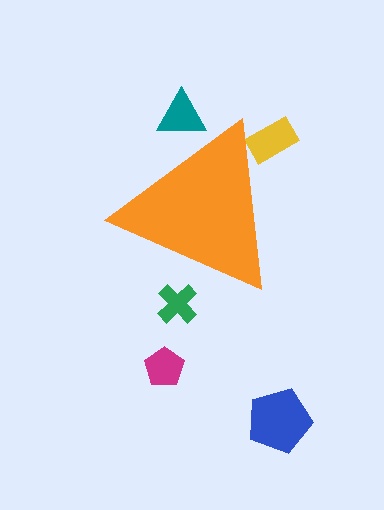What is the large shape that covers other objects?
An orange triangle.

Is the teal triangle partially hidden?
Yes, the teal triangle is partially hidden behind the orange triangle.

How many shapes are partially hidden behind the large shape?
3 shapes are partially hidden.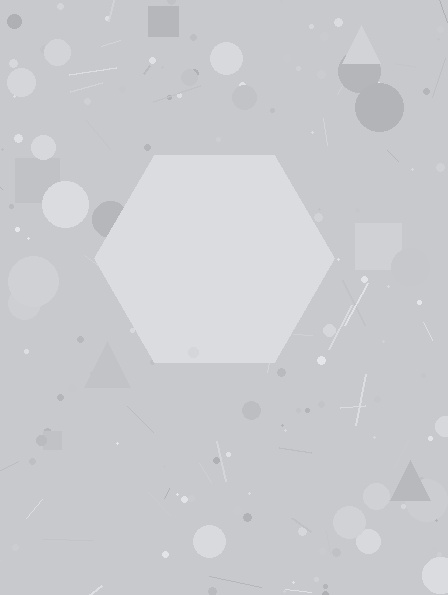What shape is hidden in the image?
A hexagon is hidden in the image.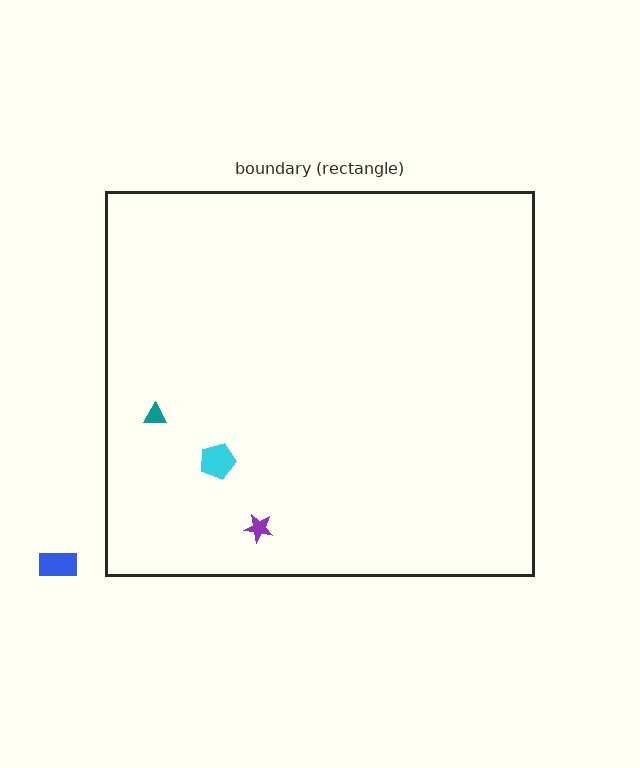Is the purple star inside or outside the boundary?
Inside.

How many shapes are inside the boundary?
3 inside, 1 outside.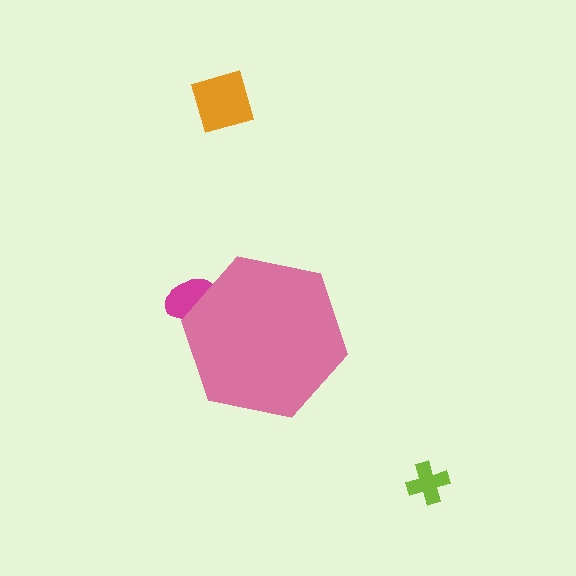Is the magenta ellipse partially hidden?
Yes, the magenta ellipse is partially hidden behind the pink hexagon.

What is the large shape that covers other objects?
A pink hexagon.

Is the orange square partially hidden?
No, the orange square is fully visible.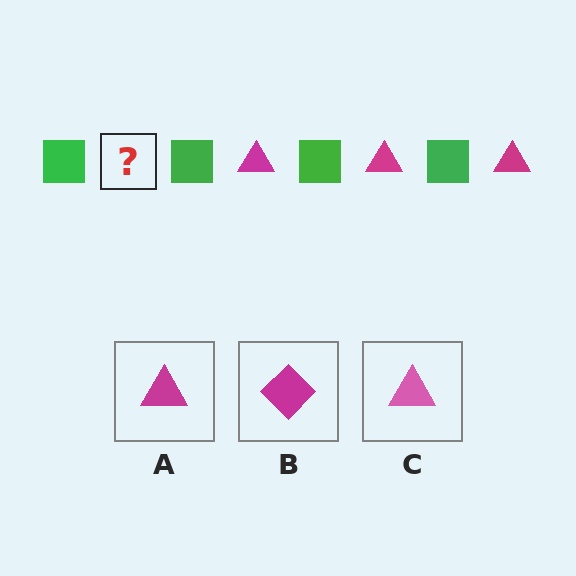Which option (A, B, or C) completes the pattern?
A.